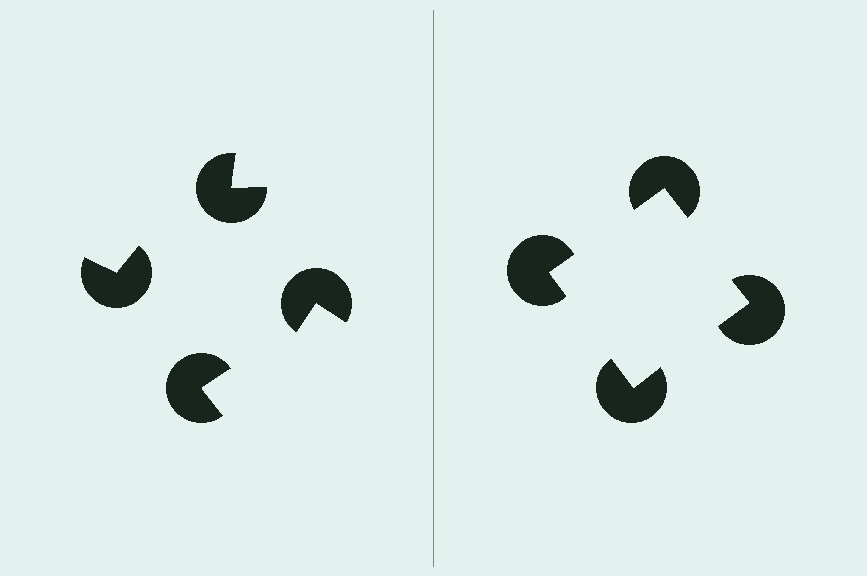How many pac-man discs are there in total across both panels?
8 — 4 on each side.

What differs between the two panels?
The pac-man discs are positioned identically on both sides; only the wedge orientations differ. On the right they align to a square; on the left they are misaligned.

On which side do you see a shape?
An illusory square appears on the right side. On the left side the wedge cuts are rotated, so no coherent shape forms.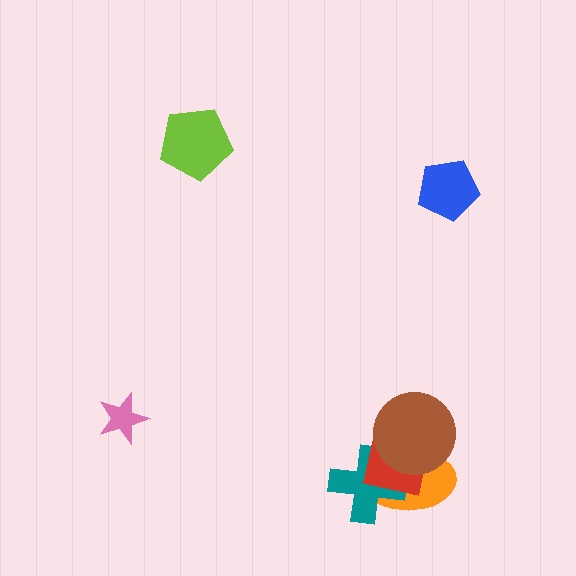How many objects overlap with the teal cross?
3 objects overlap with the teal cross.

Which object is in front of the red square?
The brown circle is in front of the red square.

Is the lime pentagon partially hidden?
No, no other shape covers it.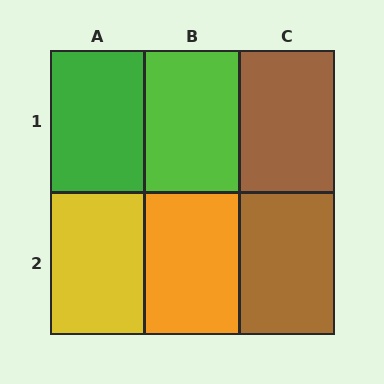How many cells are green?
1 cell is green.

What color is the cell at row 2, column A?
Yellow.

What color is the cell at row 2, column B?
Orange.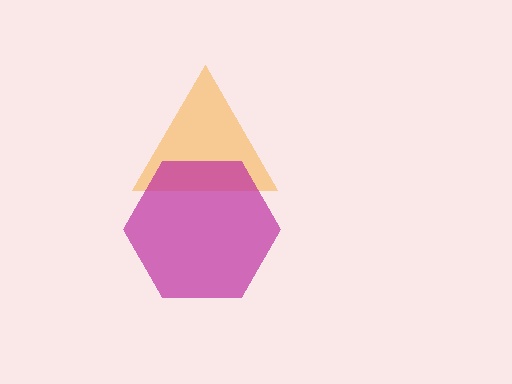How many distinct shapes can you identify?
There are 2 distinct shapes: an orange triangle, a magenta hexagon.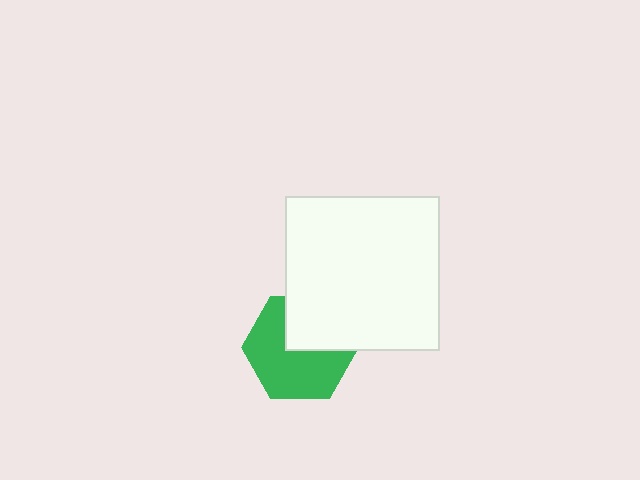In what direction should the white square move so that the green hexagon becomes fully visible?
The white square should move up. That is the shortest direction to clear the overlap and leave the green hexagon fully visible.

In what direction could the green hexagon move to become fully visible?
The green hexagon could move down. That would shift it out from behind the white square entirely.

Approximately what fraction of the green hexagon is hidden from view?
Roughly 36% of the green hexagon is hidden behind the white square.